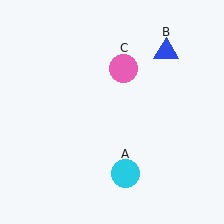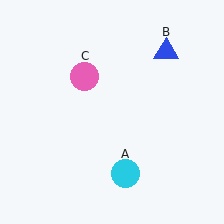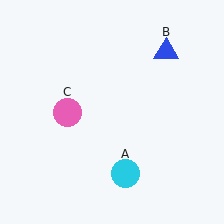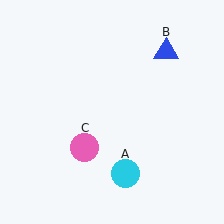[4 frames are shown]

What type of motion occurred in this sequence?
The pink circle (object C) rotated counterclockwise around the center of the scene.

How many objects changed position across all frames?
1 object changed position: pink circle (object C).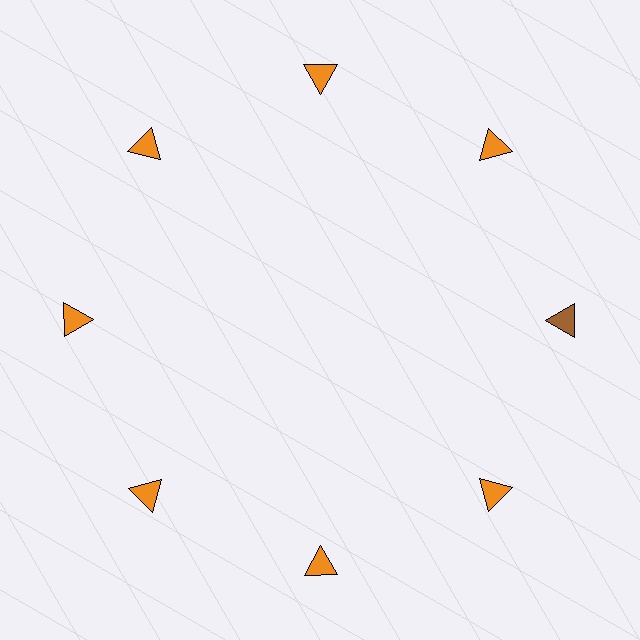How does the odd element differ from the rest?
It has a different color: brown instead of orange.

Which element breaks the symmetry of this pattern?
The brown triangle at roughly the 3 o'clock position breaks the symmetry. All other shapes are orange triangles.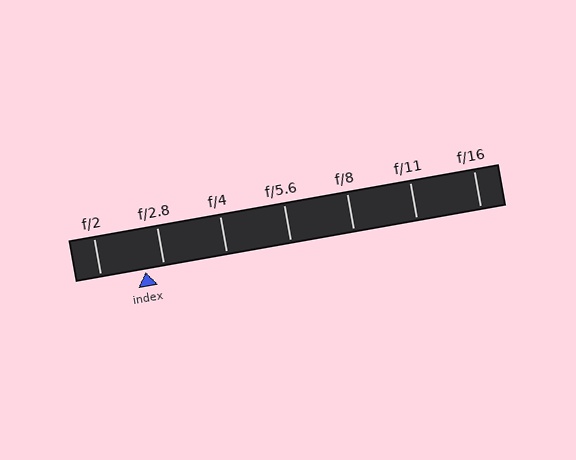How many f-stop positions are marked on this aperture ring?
There are 7 f-stop positions marked.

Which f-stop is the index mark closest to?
The index mark is closest to f/2.8.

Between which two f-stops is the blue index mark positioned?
The index mark is between f/2 and f/2.8.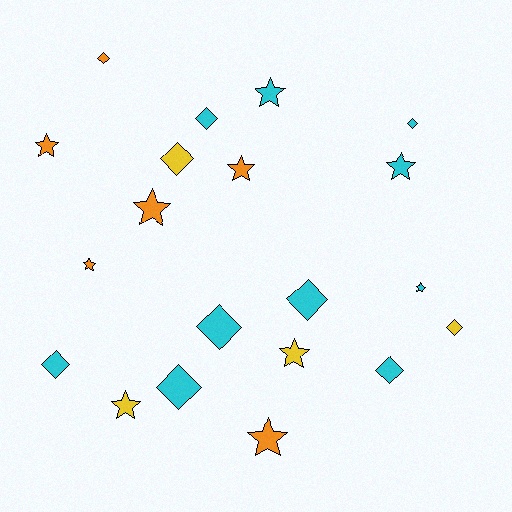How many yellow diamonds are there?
There are 2 yellow diamonds.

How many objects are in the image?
There are 20 objects.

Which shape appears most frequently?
Diamond, with 10 objects.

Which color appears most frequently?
Cyan, with 10 objects.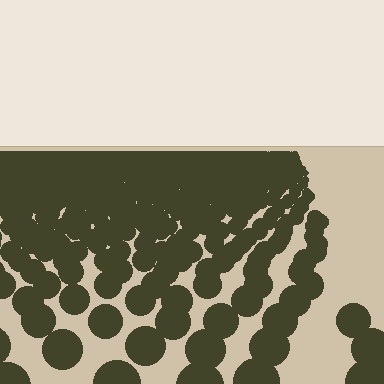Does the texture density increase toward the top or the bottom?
Density increases toward the top.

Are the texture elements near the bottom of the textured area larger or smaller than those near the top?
Larger. Near the bottom, elements are closer to the viewer and appear at a bigger on-screen size.